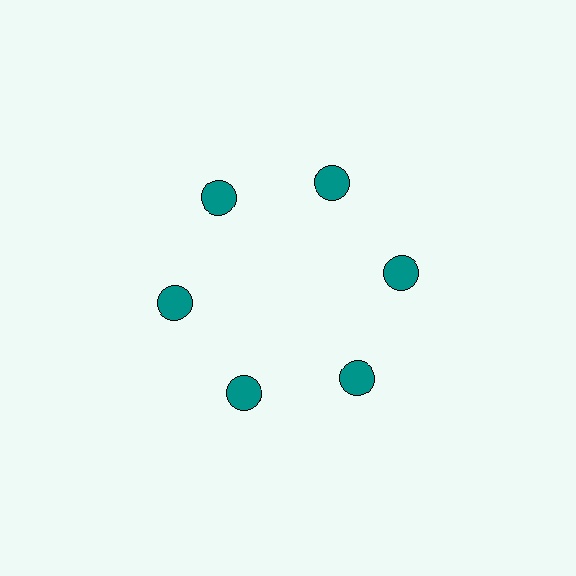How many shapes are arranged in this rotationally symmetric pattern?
There are 6 shapes, arranged in 6 groups of 1.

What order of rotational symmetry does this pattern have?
This pattern has 6-fold rotational symmetry.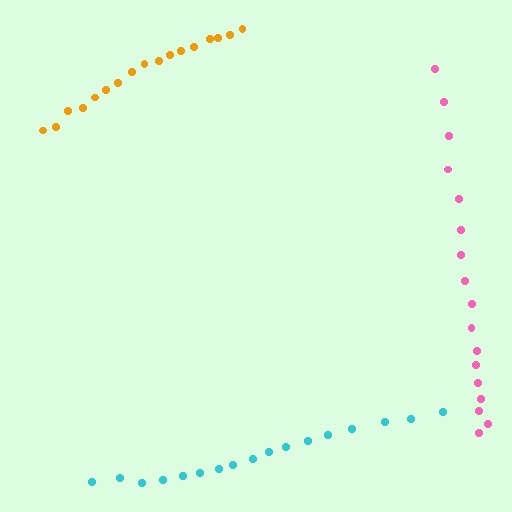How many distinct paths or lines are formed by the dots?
There are 3 distinct paths.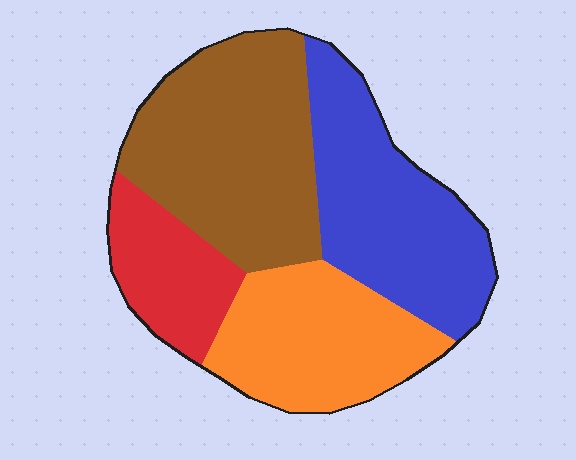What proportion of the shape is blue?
Blue covers about 30% of the shape.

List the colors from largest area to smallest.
From largest to smallest: brown, blue, orange, red.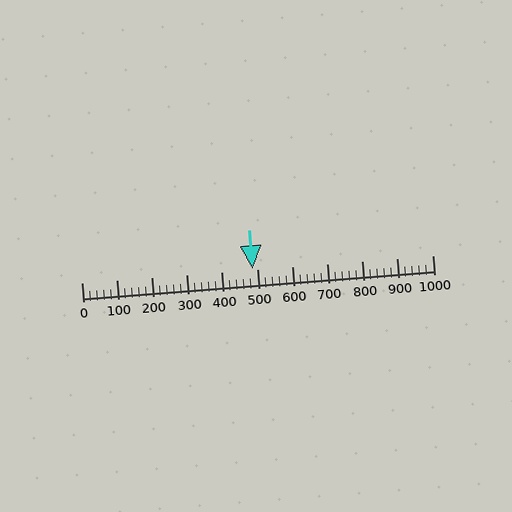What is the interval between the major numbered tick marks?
The major tick marks are spaced 100 units apart.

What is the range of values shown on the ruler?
The ruler shows values from 0 to 1000.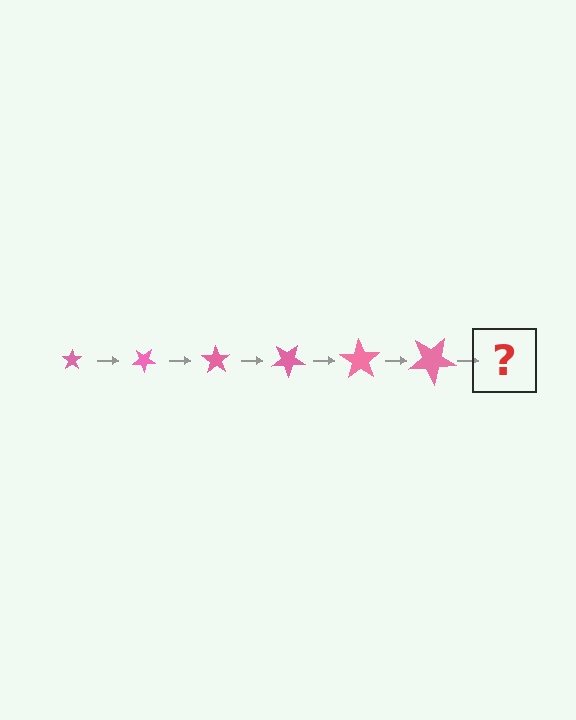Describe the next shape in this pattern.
It should be a star, larger than the previous one and rotated 210 degrees from the start.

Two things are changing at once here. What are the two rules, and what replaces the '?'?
The two rules are that the star grows larger each step and it rotates 35 degrees each step. The '?' should be a star, larger than the previous one and rotated 210 degrees from the start.